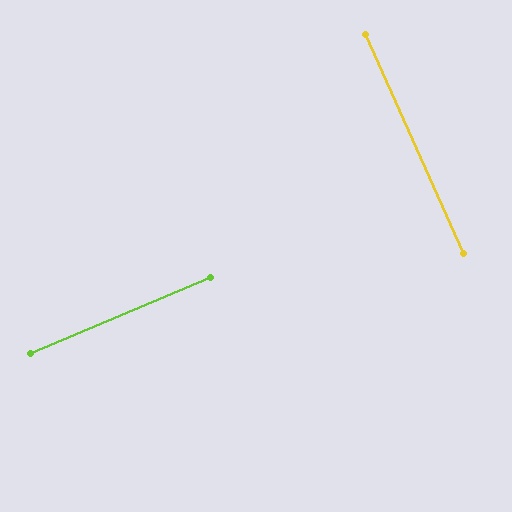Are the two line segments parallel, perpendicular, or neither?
Perpendicular — they meet at approximately 89°.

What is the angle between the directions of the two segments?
Approximately 89 degrees.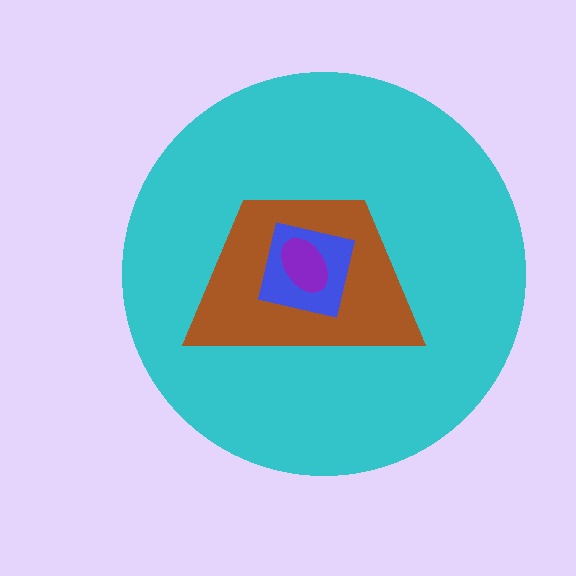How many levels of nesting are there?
4.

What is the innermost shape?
The purple ellipse.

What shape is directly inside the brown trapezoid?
The blue square.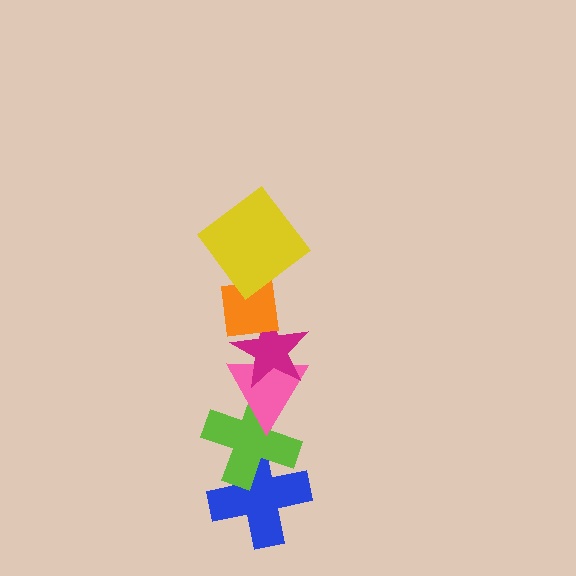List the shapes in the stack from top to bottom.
From top to bottom: the yellow diamond, the orange square, the magenta star, the pink triangle, the lime cross, the blue cross.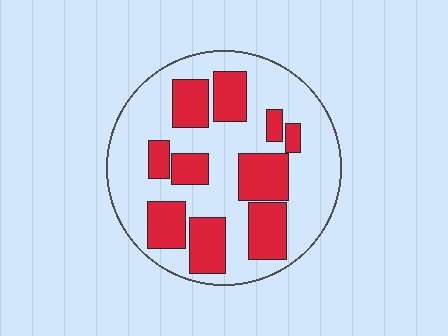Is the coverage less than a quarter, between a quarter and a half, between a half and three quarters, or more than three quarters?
Between a quarter and a half.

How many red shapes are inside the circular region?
10.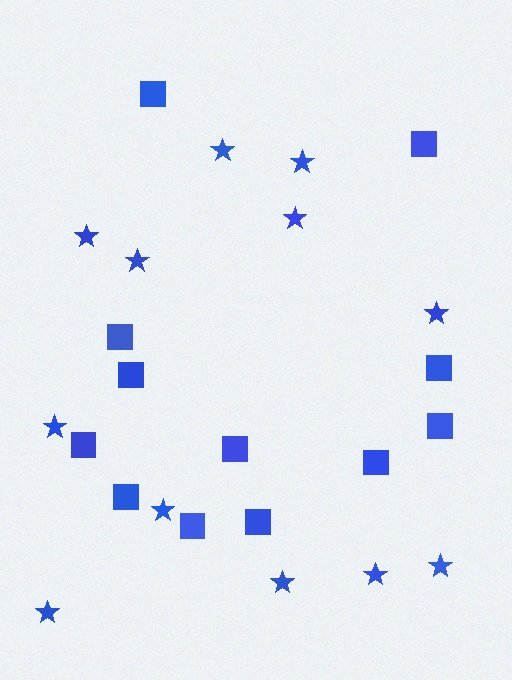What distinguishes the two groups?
There are 2 groups: one group of squares (12) and one group of stars (12).